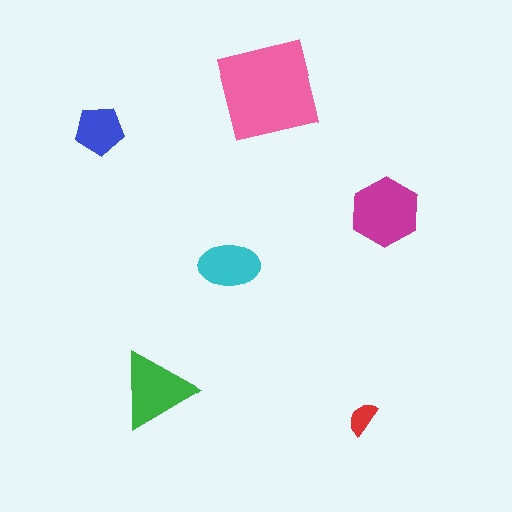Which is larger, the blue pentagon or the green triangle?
The green triangle.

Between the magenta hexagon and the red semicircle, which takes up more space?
The magenta hexagon.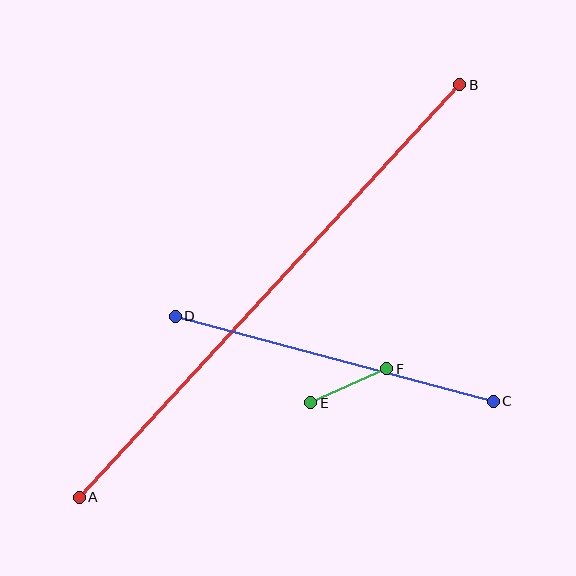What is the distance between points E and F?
The distance is approximately 84 pixels.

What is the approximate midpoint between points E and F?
The midpoint is at approximately (349, 386) pixels.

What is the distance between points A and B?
The distance is approximately 561 pixels.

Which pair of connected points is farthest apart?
Points A and B are farthest apart.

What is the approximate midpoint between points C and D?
The midpoint is at approximately (334, 359) pixels.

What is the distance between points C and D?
The distance is approximately 329 pixels.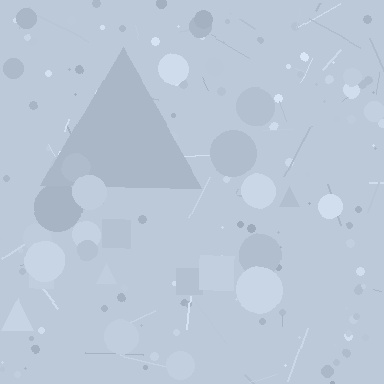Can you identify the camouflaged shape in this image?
The camouflaged shape is a triangle.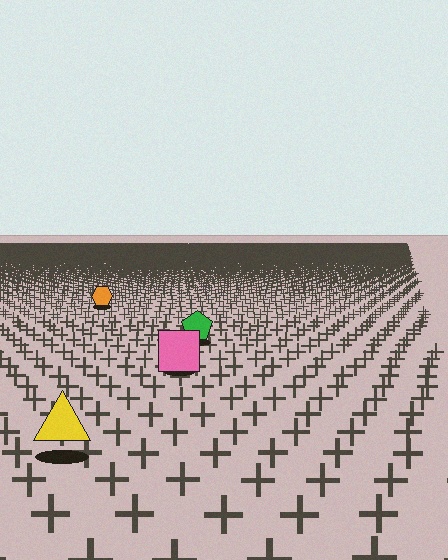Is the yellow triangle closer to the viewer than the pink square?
Yes. The yellow triangle is closer — you can tell from the texture gradient: the ground texture is coarser near it.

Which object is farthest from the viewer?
The orange hexagon is farthest from the viewer. It appears smaller and the ground texture around it is denser.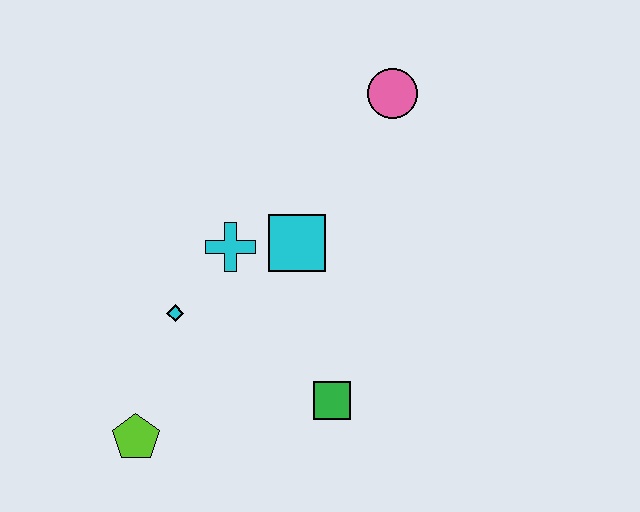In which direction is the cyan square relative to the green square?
The cyan square is above the green square.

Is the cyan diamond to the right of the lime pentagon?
Yes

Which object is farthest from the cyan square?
The lime pentagon is farthest from the cyan square.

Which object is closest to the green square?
The cyan square is closest to the green square.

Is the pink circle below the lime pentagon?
No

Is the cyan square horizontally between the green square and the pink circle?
No